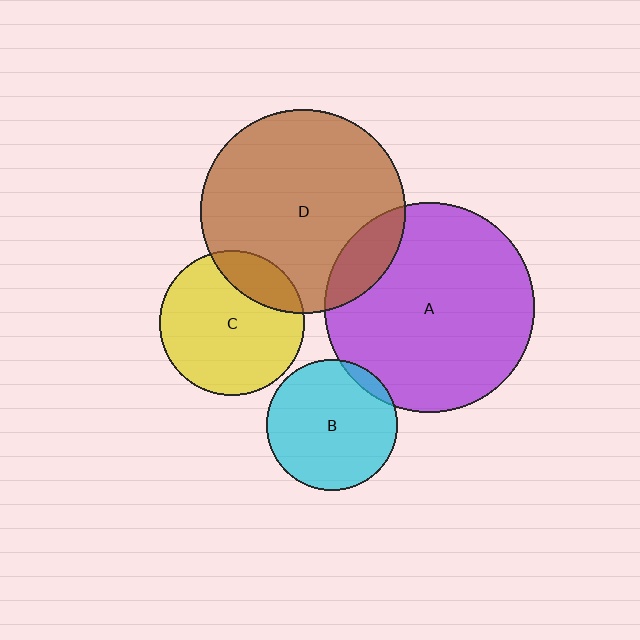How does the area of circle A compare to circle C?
Approximately 2.1 times.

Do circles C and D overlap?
Yes.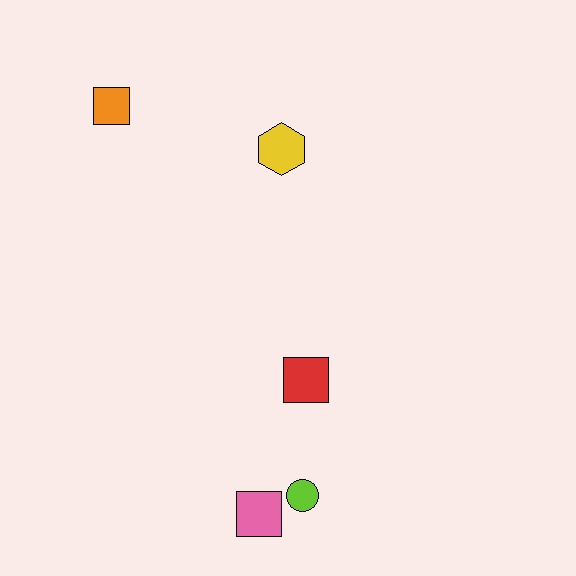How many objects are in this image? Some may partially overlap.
There are 5 objects.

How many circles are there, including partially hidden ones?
There is 1 circle.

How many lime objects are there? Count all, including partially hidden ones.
There is 1 lime object.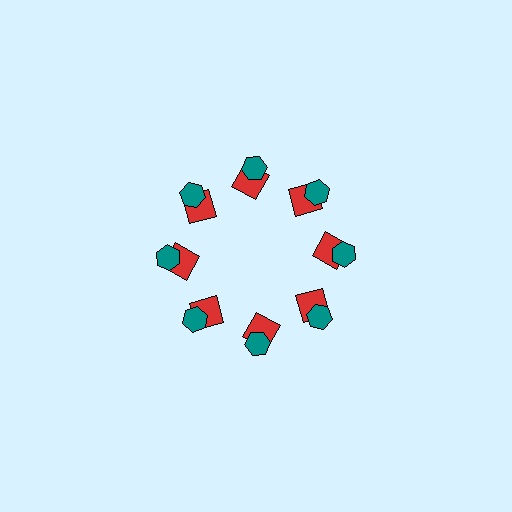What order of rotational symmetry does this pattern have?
This pattern has 8-fold rotational symmetry.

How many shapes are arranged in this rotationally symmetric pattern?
There are 16 shapes, arranged in 8 groups of 2.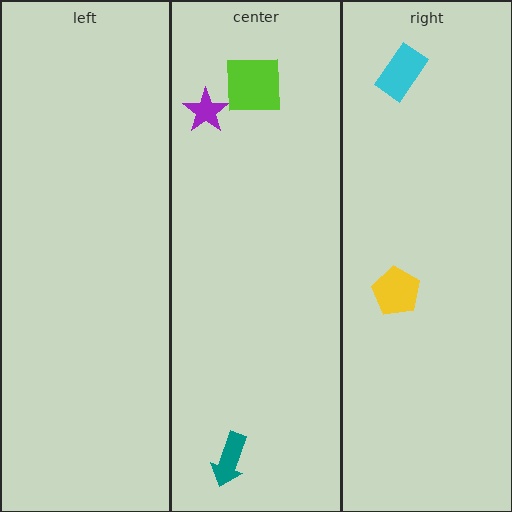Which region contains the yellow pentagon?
The right region.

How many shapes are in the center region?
3.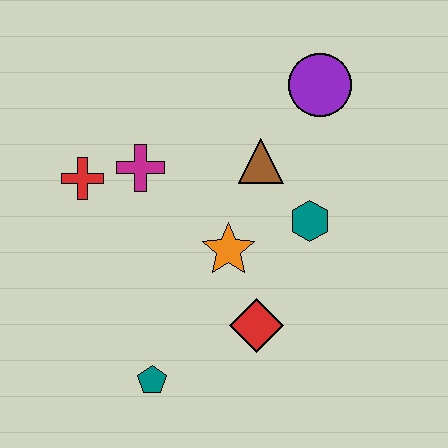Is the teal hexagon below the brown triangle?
Yes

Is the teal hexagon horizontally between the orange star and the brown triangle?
No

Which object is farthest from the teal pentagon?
The purple circle is farthest from the teal pentagon.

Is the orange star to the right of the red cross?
Yes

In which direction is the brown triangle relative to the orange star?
The brown triangle is above the orange star.